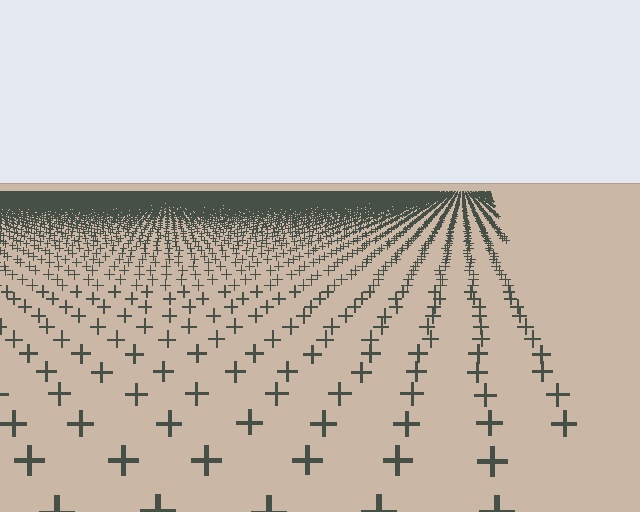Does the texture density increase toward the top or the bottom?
Density increases toward the top.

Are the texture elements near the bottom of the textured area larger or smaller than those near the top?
Larger. Near the bottom, elements are closer to the viewer and appear at a bigger on-screen size.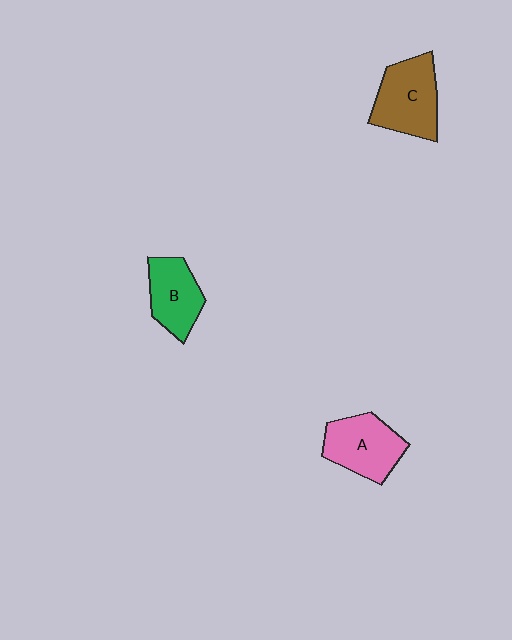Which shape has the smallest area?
Shape B (green).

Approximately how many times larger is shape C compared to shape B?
Approximately 1.3 times.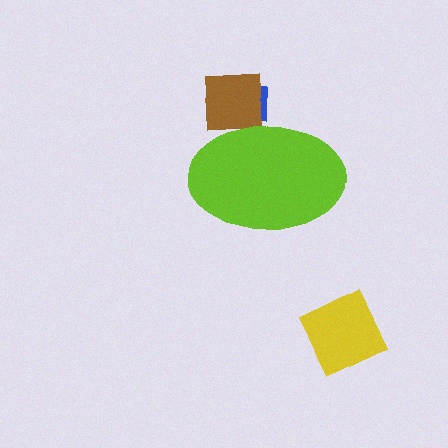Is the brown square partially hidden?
Yes, the brown square is partially hidden behind the lime ellipse.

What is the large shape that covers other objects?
A lime ellipse.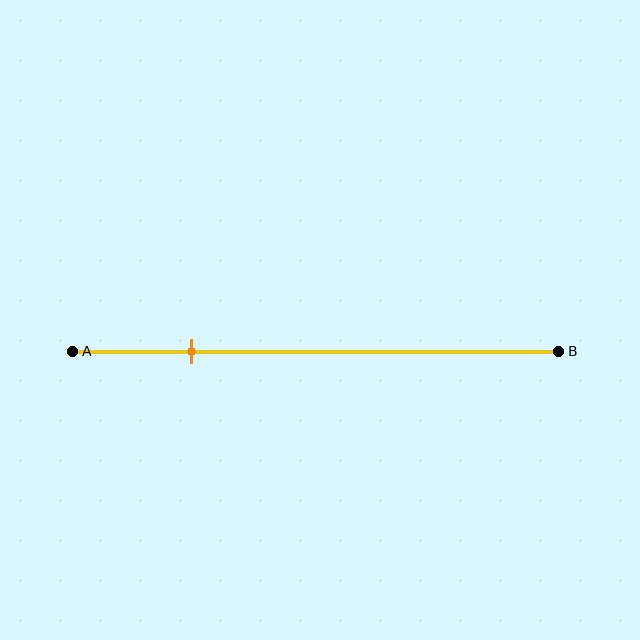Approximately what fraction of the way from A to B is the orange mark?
The orange mark is approximately 25% of the way from A to B.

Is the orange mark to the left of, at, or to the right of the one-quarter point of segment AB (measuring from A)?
The orange mark is approximately at the one-quarter point of segment AB.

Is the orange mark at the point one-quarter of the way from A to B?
Yes, the mark is approximately at the one-quarter point.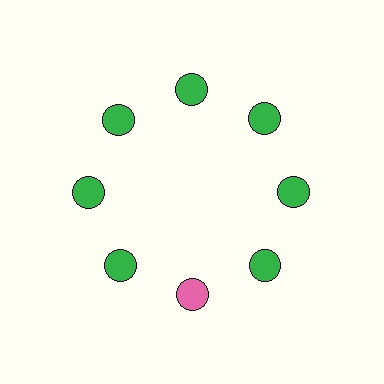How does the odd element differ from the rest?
It has a different color: pink instead of green.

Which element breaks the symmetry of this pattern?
The pink circle at roughly the 6 o'clock position breaks the symmetry. All other shapes are green circles.